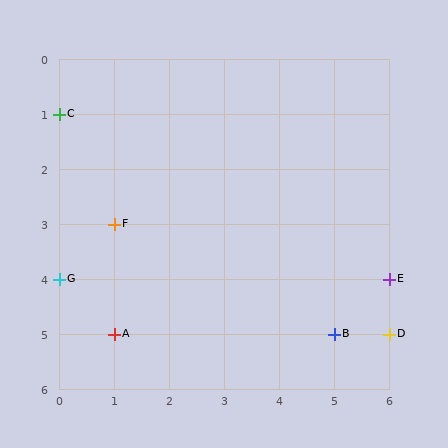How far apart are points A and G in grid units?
Points A and G are 1 column and 1 row apart (about 1.4 grid units diagonally).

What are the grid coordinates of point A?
Point A is at grid coordinates (1, 5).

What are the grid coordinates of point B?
Point B is at grid coordinates (5, 5).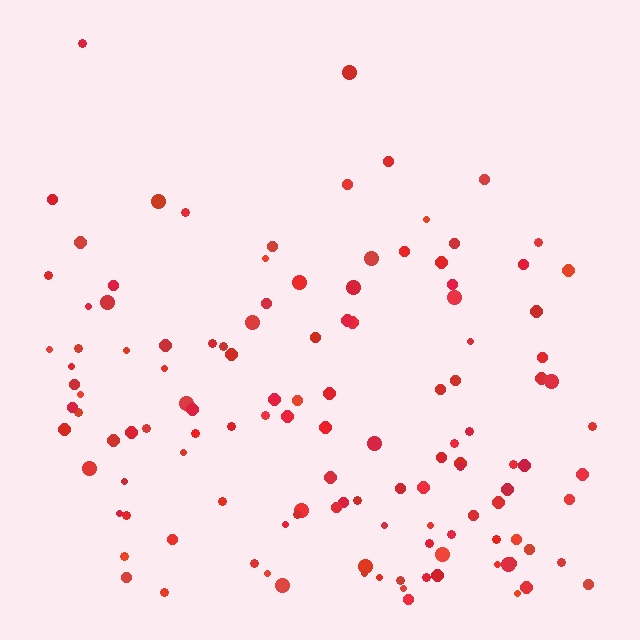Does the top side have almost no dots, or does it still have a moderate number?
Still a moderate number, just noticeably fewer than the bottom.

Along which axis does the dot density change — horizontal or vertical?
Vertical.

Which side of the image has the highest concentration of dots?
The bottom.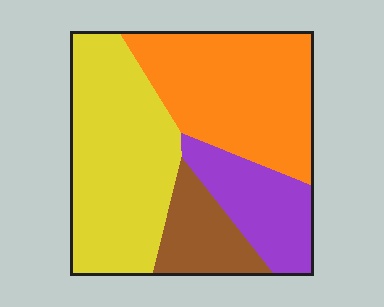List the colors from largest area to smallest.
From largest to smallest: yellow, orange, purple, brown.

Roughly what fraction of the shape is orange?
Orange covers 34% of the shape.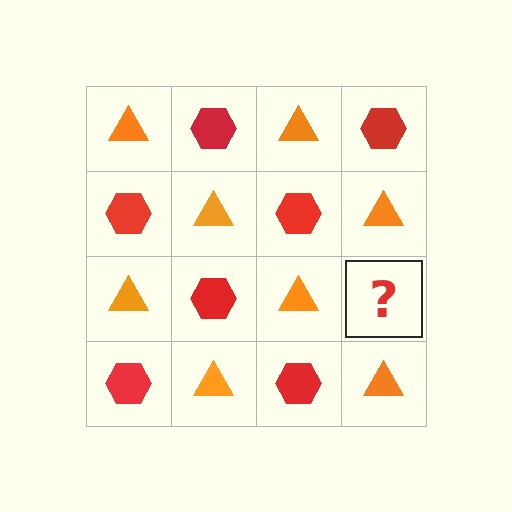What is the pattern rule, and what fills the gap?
The rule is that it alternates orange triangle and red hexagon in a checkerboard pattern. The gap should be filled with a red hexagon.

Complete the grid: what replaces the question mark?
The question mark should be replaced with a red hexagon.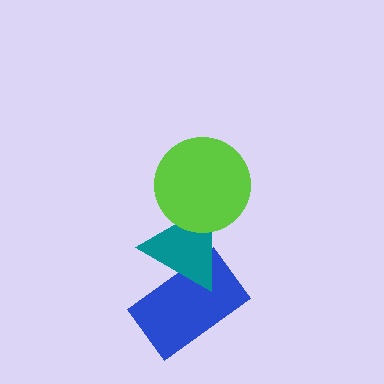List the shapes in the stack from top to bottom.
From top to bottom: the lime circle, the teal triangle, the blue rectangle.